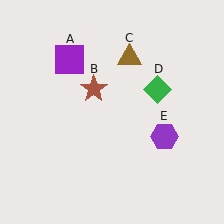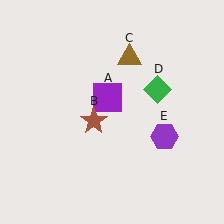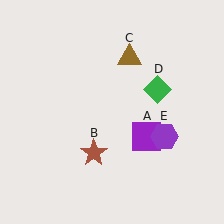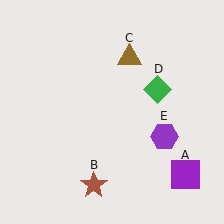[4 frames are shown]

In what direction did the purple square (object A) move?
The purple square (object A) moved down and to the right.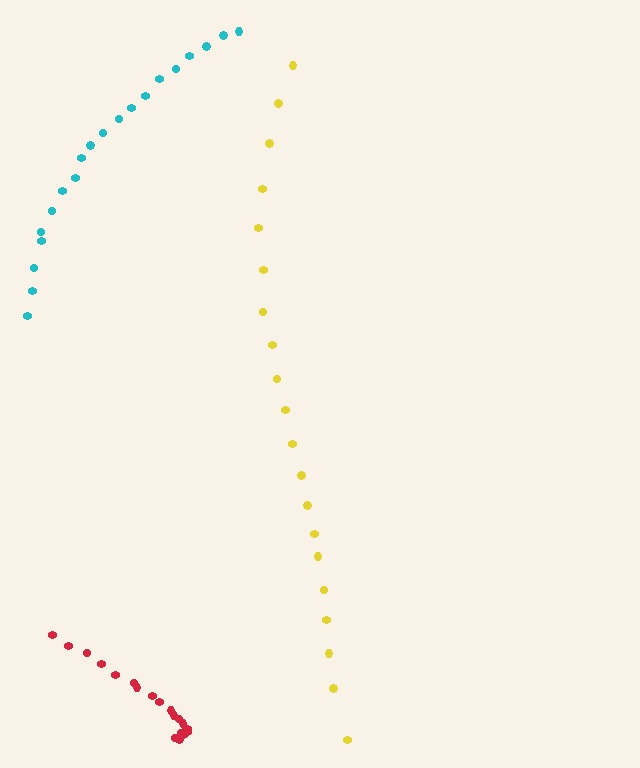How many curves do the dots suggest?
There are 3 distinct paths.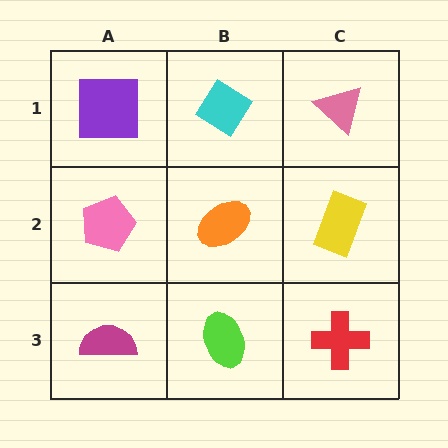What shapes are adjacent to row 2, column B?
A cyan diamond (row 1, column B), a lime ellipse (row 3, column B), a pink pentagon (row 2, column A), a yellow rectangle (row 2, column C).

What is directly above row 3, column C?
A yellow rectangle.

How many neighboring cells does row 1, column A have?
2.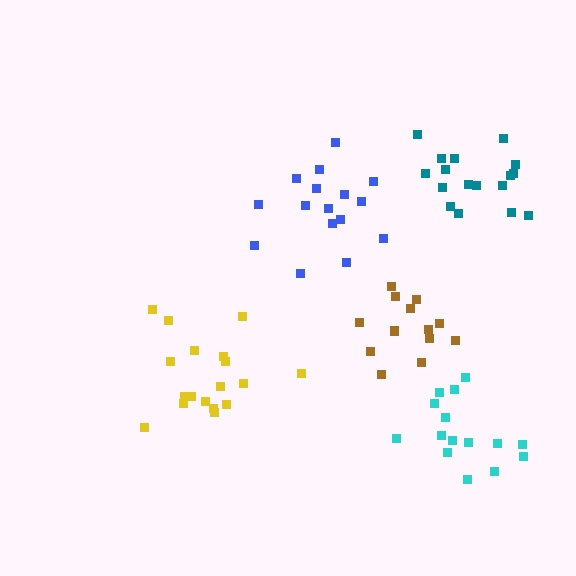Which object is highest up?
The teal cluster is topmost.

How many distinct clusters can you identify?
There are 5 distinct clusters.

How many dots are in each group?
Group 1: 15 dots, Group 2: 18 dots, Group 3: 13 dots, Group 4: 17 dots, Group 5: 16 dots (79 total).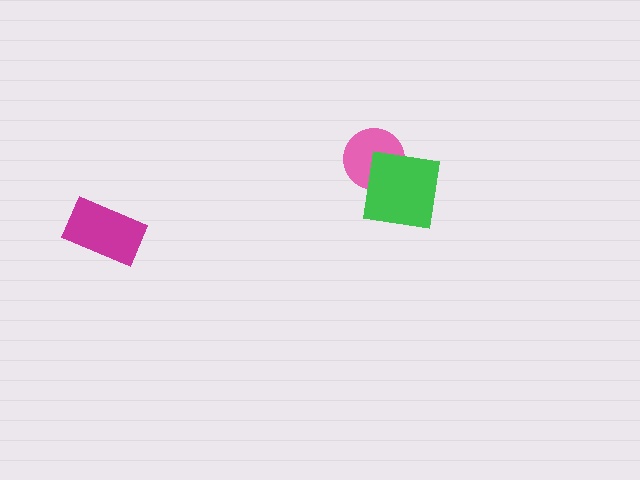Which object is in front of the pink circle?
The green square is in front of the pink circle.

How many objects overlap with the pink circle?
1 object overlaps with the pink circle.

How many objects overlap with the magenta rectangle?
0 objects overlap with the magenta rectangle.